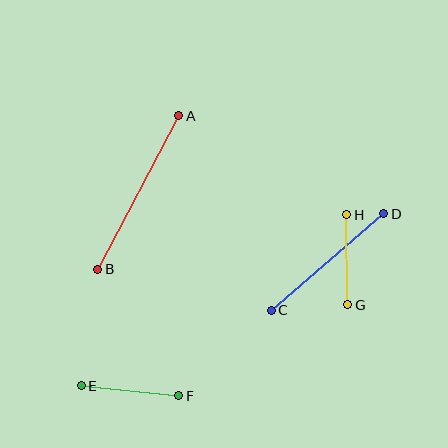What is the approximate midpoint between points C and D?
The midpoint is at approximately (327, 262) pixels.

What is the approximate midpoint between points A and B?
The midpoint is at approximately (138, 192) pixels.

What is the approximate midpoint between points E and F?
The midpoint is at approximately (130, 391) pixels.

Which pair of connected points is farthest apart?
Points A and B are farthest apart.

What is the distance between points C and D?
The distance is approximately 148 pixels.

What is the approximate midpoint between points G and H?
The midpoint is at approximately (347, 260) pixels.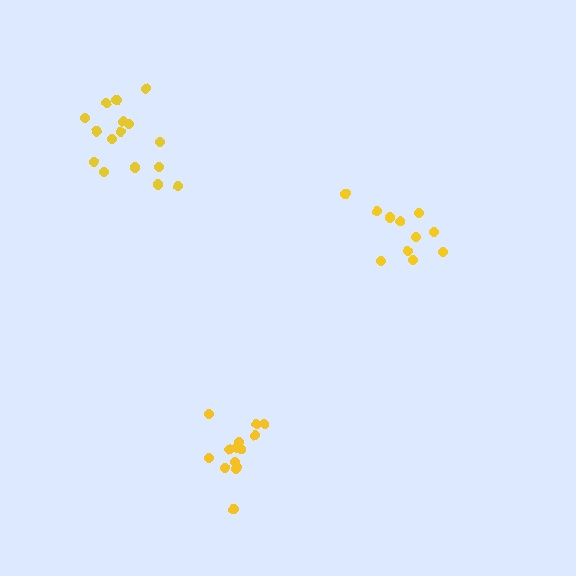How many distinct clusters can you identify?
There are 3 distinct clusters.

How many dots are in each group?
Group 1: 11 dots, Group 2: 16 dots, Group 3: 14 dots (41 total).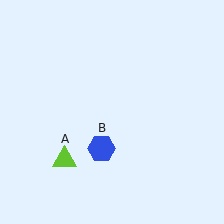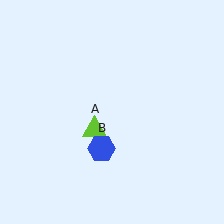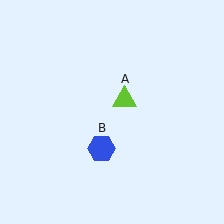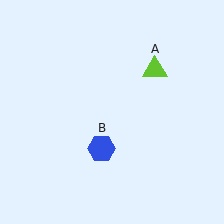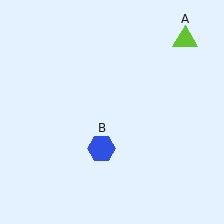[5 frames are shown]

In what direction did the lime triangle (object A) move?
The lime triangle (object A) moved up and to the right.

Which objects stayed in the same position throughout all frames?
Blue hexagon (object B) remained stationary.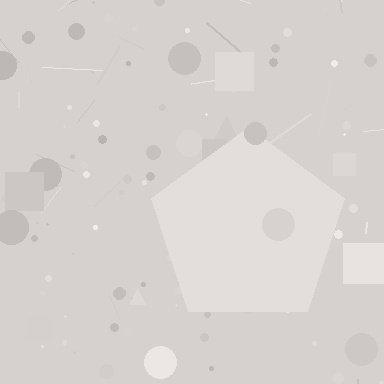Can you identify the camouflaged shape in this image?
The camouflaged shape is a pentagon.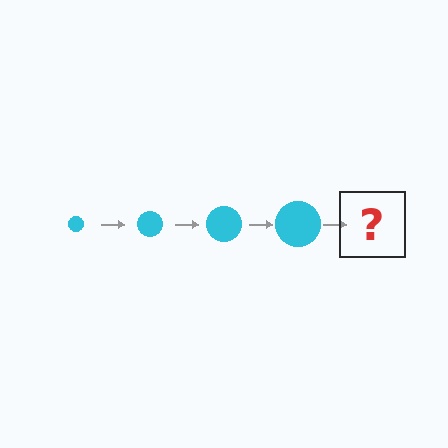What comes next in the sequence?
The next element should be a cyan circle, larger than the previous one.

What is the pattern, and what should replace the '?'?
The pattern is that the circle gets progressively larger each step. The '?' should be a cyan circle, larger than the previous one.